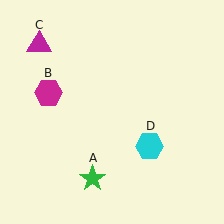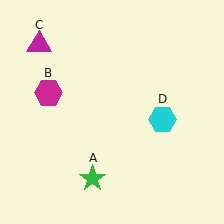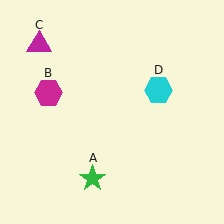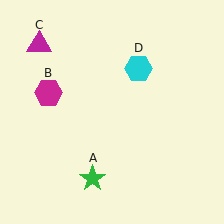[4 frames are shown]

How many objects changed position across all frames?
1 object changed position: cyan hexagon (object D).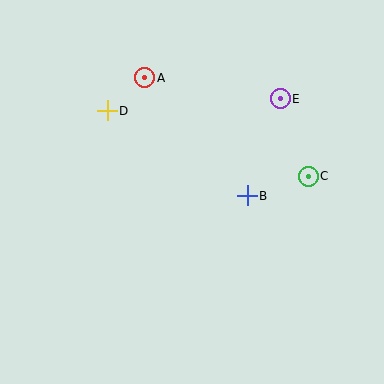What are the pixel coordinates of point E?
Point E is at (280, 99).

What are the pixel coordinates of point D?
Point D is at (107, 111).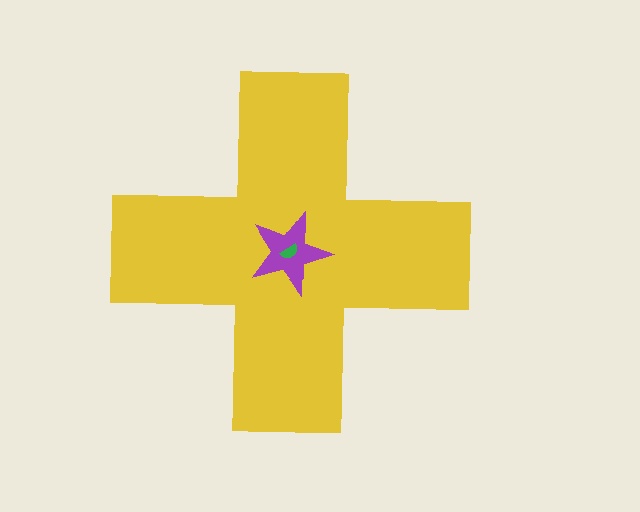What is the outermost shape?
The yellow cross.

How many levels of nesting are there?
3.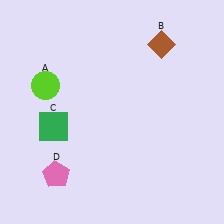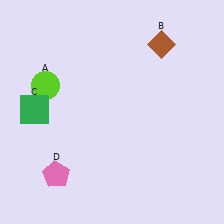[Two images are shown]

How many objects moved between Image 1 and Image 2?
1 object moved between the two images.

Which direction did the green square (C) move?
The green square (C) moved left.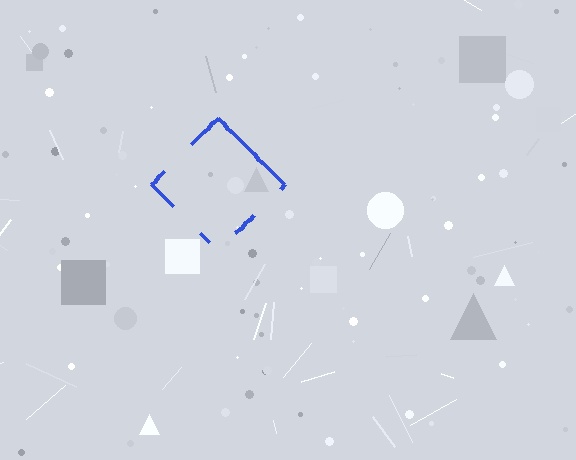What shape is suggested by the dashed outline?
The dashed outline suggests a diamond.